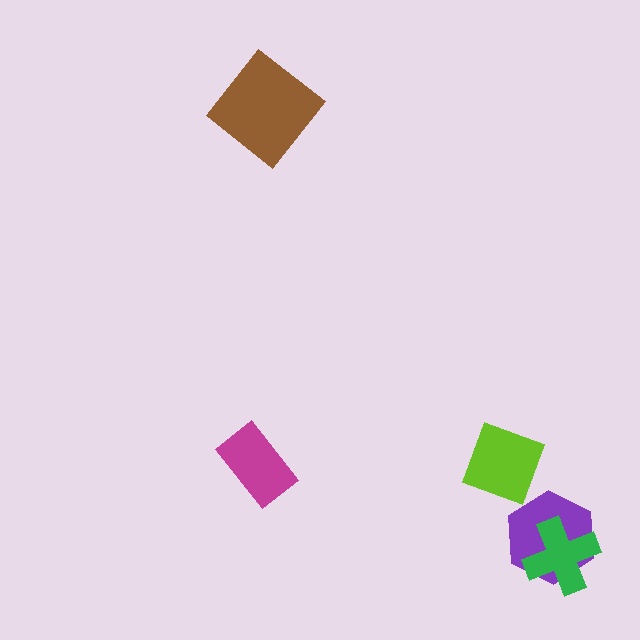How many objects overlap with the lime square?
0 objects overlap with the lime square.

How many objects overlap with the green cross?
1 object overlaps with the green cross.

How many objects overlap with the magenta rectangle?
0 objects overlap with the magenta rectangle.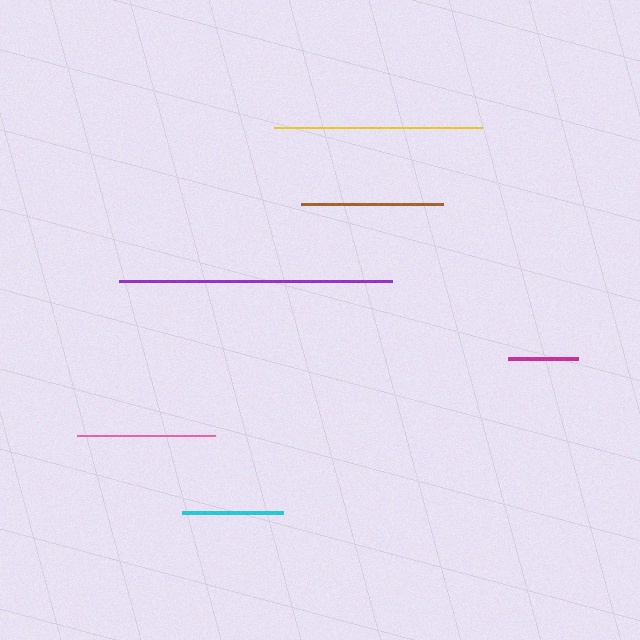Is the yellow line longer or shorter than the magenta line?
The yellow line is longer than the magenta line.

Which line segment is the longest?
The purple line is the longest at approximately 273 pixels.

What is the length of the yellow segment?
The yellow segment is approximately 207 pixels long.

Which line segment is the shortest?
The magenta line is the shortest at approximately 70 pixels.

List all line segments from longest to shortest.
From longest to shortest: purple, yellow, brown, pink, cyan, magenta.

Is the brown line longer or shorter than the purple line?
The purple line is longer than the brown line.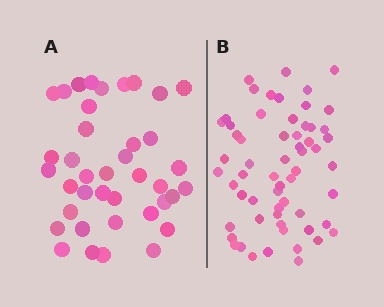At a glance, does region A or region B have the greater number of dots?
Region B (the right region) has more dots.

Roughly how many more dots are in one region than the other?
Region B has approximately 20 more dots than region A.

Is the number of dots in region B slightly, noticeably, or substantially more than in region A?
Region B has substantially more. The ratio is roughly 1.5 to 1.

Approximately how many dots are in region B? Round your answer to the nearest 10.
About 60 dots.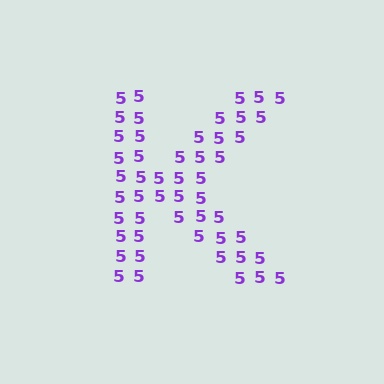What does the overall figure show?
The overall figure shows the letter K.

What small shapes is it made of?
It is made of small digit 5's.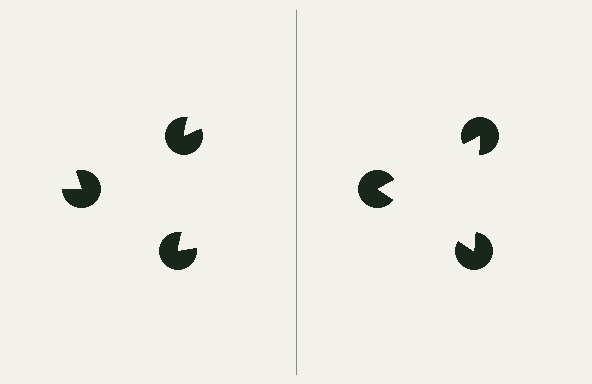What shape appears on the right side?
An illusory triangle.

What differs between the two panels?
The pac-man discs are positioned identically on both sides; only the wedge orientations differ. On the right they align to a triangle; on the left they are misaligned.